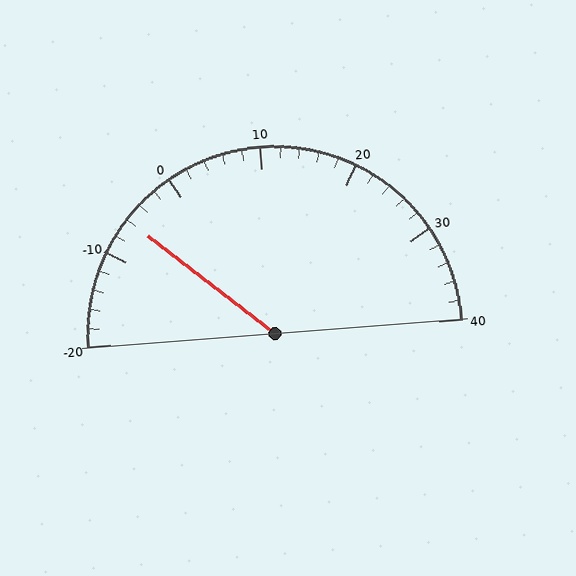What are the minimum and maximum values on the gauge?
The gauge ranges from -20 to 40.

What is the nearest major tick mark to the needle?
The nearest major tick mark is -10.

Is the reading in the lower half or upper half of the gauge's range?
The reading is in the lower half of the range (-20 to 40).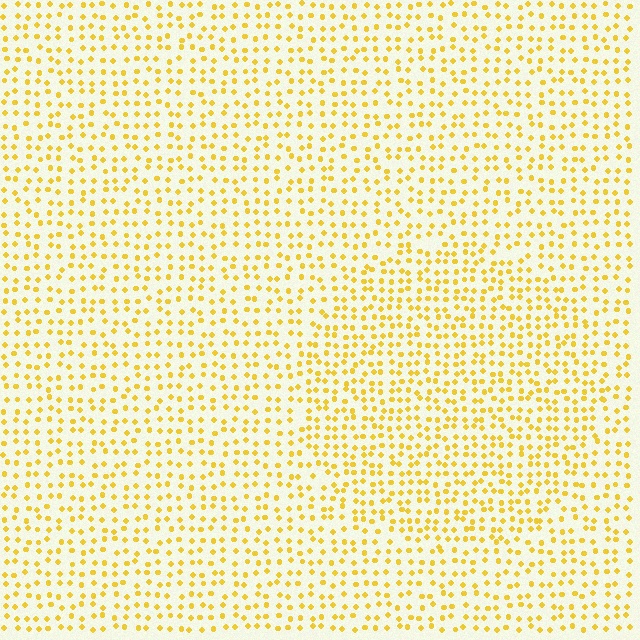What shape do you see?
I see a circle.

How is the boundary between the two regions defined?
The boundary is defined by a change in element density (approximately 1.4x ratio). All elements are the same color, size, and shape.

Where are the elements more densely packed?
The elements are more densely packed inside the circle boundary.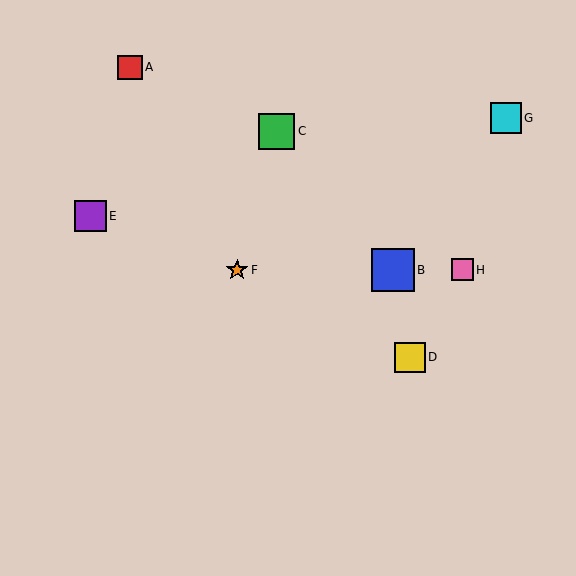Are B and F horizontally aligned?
Yes, both are at y≈270.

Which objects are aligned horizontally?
Objects B, F, H are aligned horizontally.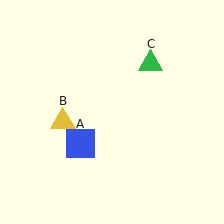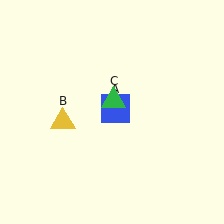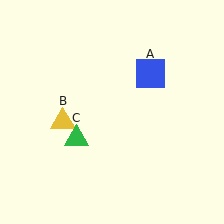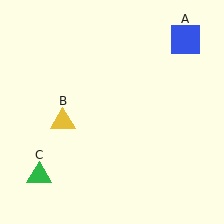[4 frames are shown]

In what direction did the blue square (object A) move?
The blue square (object A) moved up and to the right.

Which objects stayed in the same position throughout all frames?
Yellow triangle (object B) remained stationary.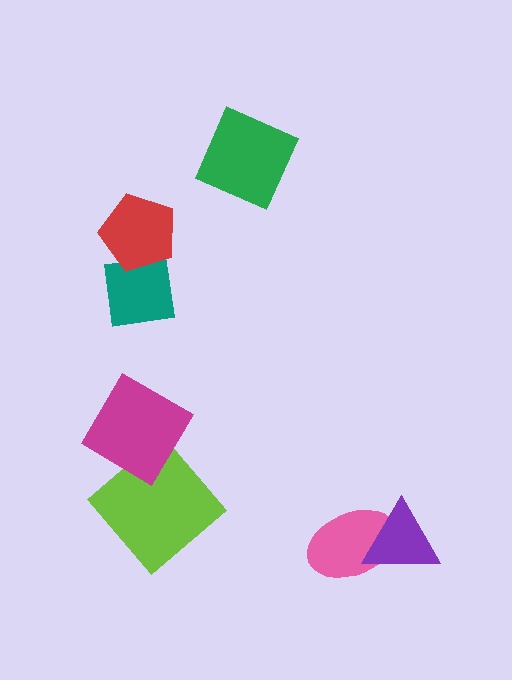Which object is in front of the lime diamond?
The magenta diamond is in front of the lime diamond.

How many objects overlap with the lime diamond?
1 object overlaps with the lime diamond.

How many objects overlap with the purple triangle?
1 object overlaps with the purple triangle.